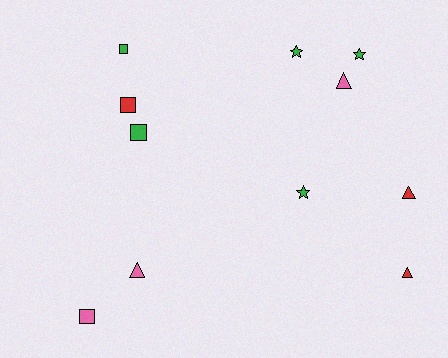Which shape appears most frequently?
Triangle, with 4 objects.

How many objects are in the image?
There are 11 objects.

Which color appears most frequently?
Green, with 5 objects.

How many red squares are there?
There is 1 red square.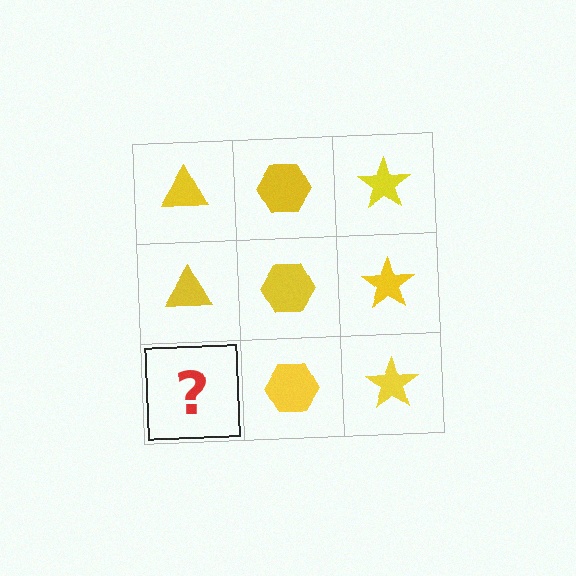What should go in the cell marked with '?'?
The missing cell should contain a yellow triangle.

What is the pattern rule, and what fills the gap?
The rule is that each column has a consistent shape. The gap should be filled with a yellow triangle.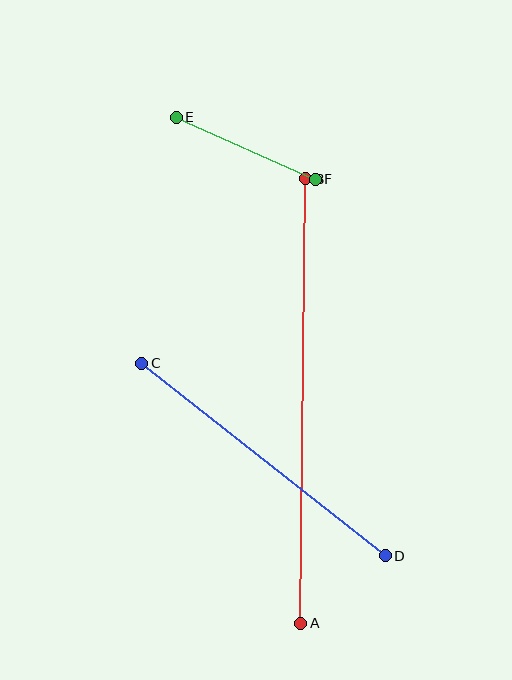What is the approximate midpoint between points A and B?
The midpoint is at approximately (303, 401) pixels.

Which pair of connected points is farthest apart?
Points A and B are farthest apart.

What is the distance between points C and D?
The distance is approximately 311 pixels.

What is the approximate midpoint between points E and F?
The midpoint is at approximately (246, 148) pixels.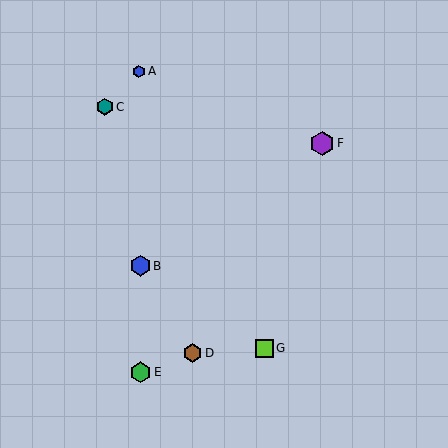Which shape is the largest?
The purple hexagon (labeled F) is the largest.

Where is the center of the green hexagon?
The center of the green hexagon is at (141, 372).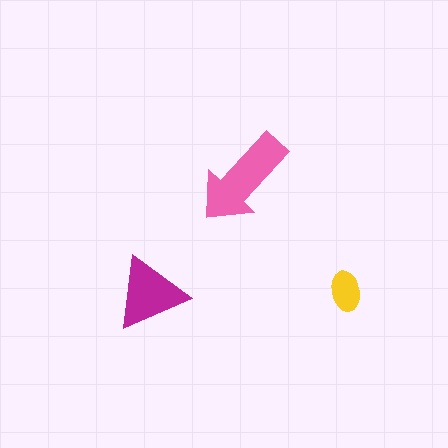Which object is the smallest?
The yellow ellipse.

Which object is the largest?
The pink arrow.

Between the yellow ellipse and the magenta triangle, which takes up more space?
The magenta triangle.